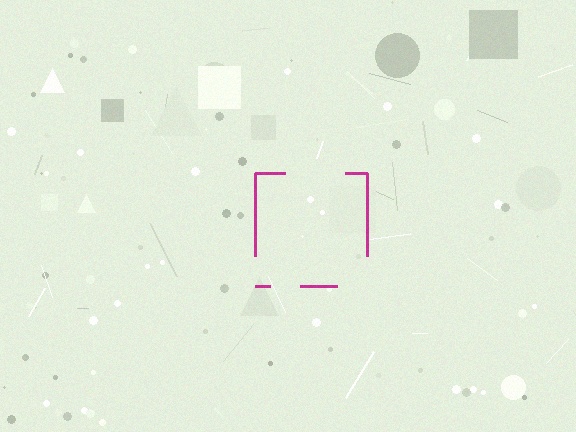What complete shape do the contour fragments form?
The contour fragments form a square.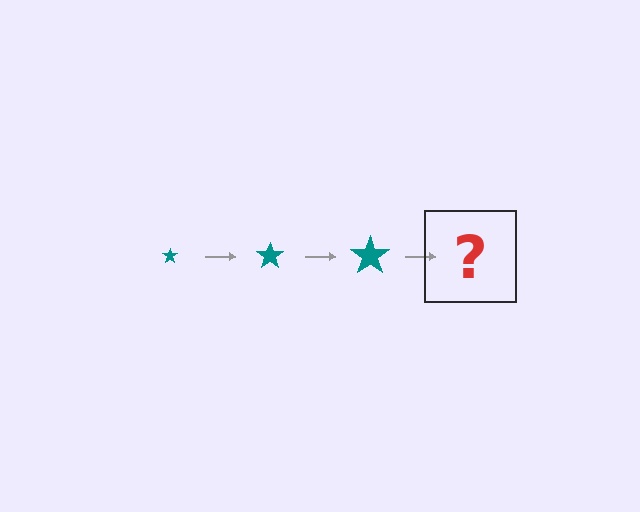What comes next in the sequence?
The next element should be a teal star, larger than the previous one.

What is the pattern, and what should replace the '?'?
The pattern is that the star gets progressively larger each step. The '?' should be a teal star, larger than the previous one.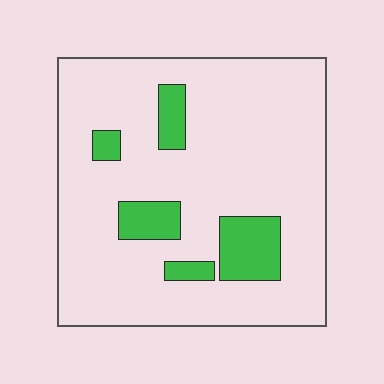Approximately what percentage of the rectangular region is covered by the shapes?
Approximately 15%.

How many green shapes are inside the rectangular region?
5.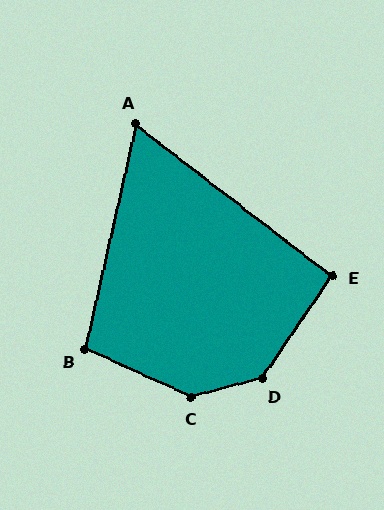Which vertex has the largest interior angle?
C, at approximately 141 degrees.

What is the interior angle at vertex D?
Approximately 139 degrees (obtuse).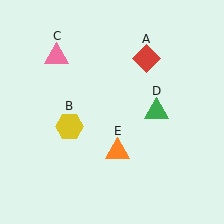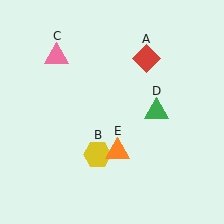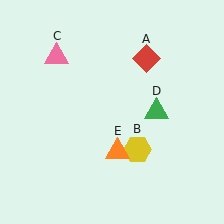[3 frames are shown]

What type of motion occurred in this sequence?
The yellow hexagon (object B) rotated counterclockwise around the center of the scene.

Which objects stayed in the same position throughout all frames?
Red diamond (object A) and pink triangle (object C) and green triangle (object D) and orange triangle (object E) remained stationary.